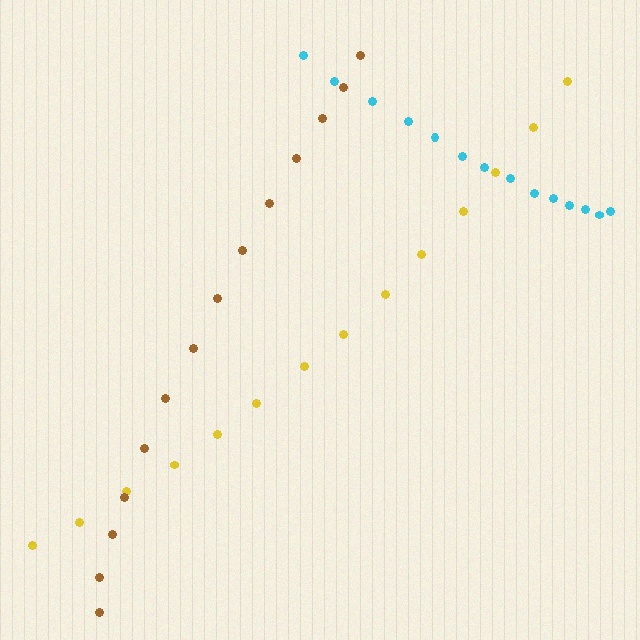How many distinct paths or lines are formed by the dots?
There are 3 distinct paths.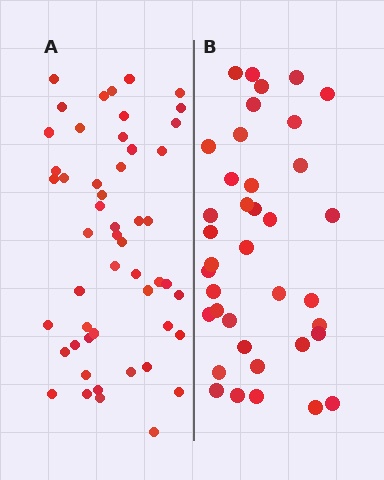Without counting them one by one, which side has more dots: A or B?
Region A (the left region) has more dots.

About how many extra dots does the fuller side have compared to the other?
Region A has approximately 15 more dots than region B.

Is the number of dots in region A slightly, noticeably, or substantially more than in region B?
Region A has noticeably more, but not dramatically so. The ratio is roughly 1.3 to 1.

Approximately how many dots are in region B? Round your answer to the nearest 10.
About 40 dots. (The exact count is 38, which rounds to 40.)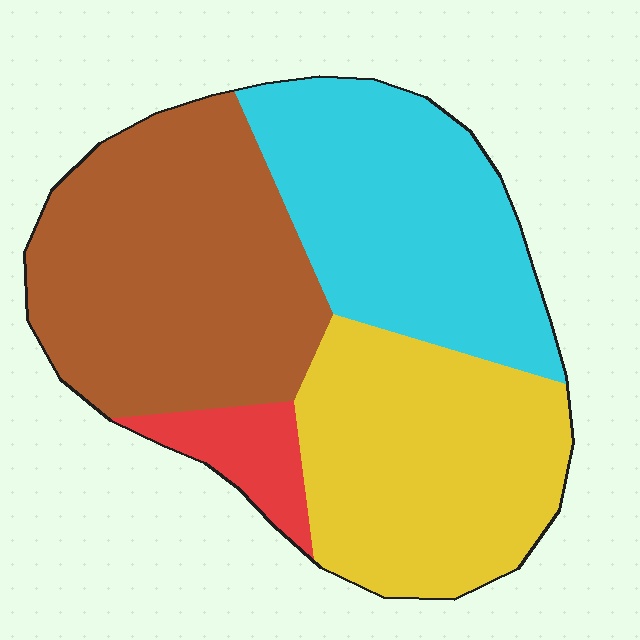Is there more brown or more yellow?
Brown.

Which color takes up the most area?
Brown, at roughly 35%.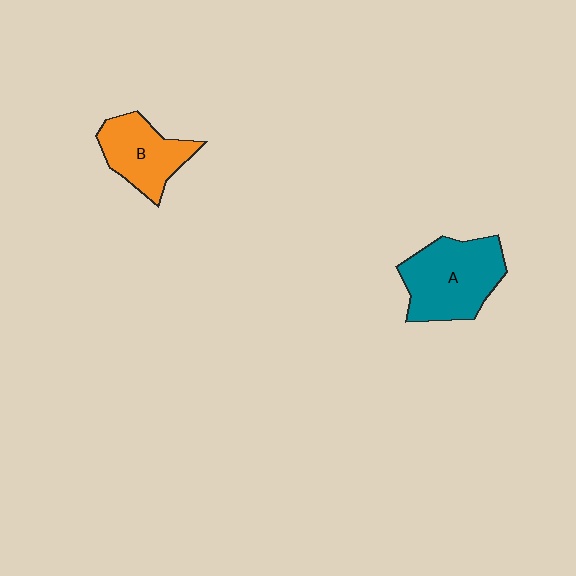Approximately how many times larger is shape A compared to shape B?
Approximately 1.4 times.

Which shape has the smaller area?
Shape B (orange).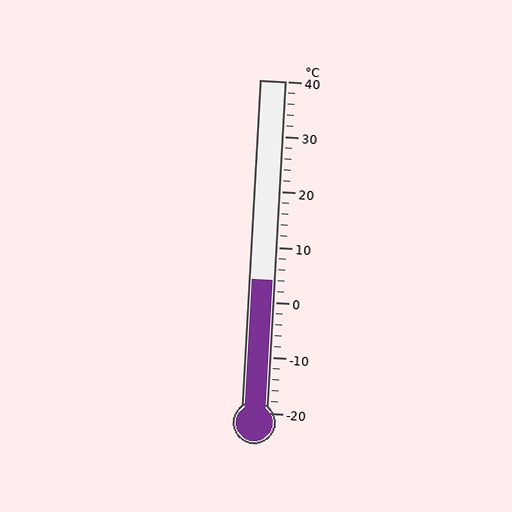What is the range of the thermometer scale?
The thermometer scale ranges from -20°C to 40°C.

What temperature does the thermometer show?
The thermometer shows approximately 4°C.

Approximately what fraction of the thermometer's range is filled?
The thermometer is filled to approximately 40% of its range.